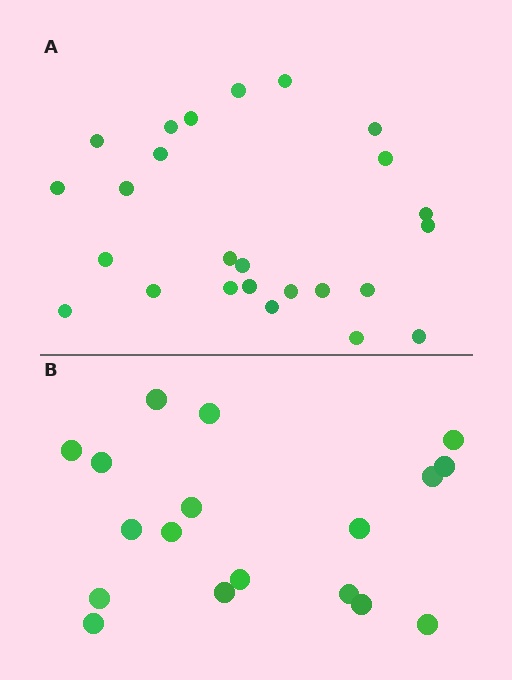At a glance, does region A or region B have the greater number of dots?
Region A (the top region) has more dots.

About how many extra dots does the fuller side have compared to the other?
Region A has roughly 8 or so more dots than region B.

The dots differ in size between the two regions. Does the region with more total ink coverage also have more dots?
No. Region B has more total ink coverage because its dots are larger, but region A actually contains more individual dots. Total area can be misleading — the number of items is what matters here.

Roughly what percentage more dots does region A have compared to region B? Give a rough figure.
About 40% more.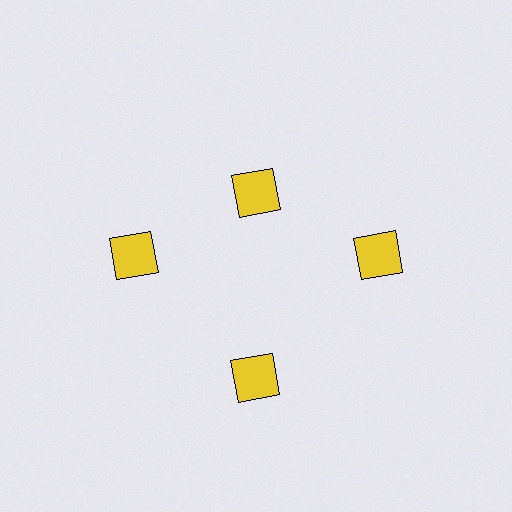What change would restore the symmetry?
The symmetry would be restored by moving it outward, back onto the ring so that all 4 squares sit at equal angles and equal distance from the center.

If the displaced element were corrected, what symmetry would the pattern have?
It would have 4-fold rotational symmetry — the pattern would map onto itself every 90 degrees.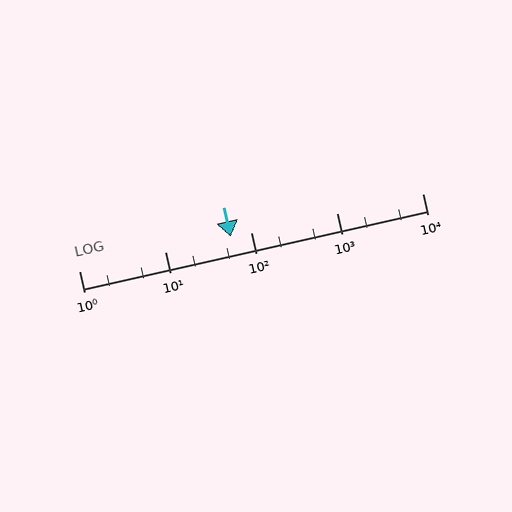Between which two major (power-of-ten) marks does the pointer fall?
The pointer is between 10 and 100.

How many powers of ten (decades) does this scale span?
The scale spans 4 decades, from 1 to 10000.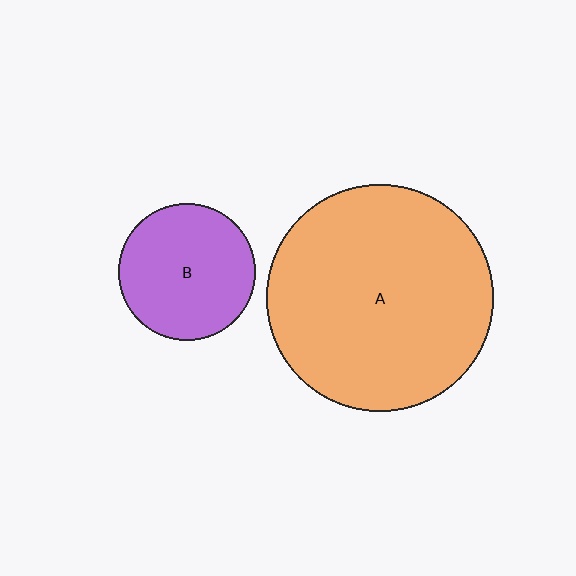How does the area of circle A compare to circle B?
Approximately 2.7 times.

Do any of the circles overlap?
No, none of the circles overlap.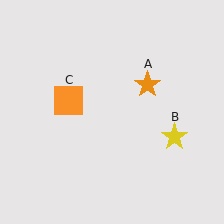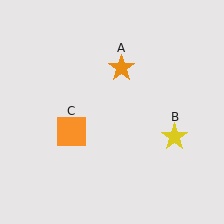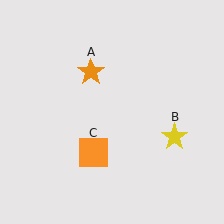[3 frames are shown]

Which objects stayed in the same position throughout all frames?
Yellow star (object B) remained stationary.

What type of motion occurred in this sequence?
The orange star (object A), orange square (object C) rotated counterclockwise around the center of the scene.